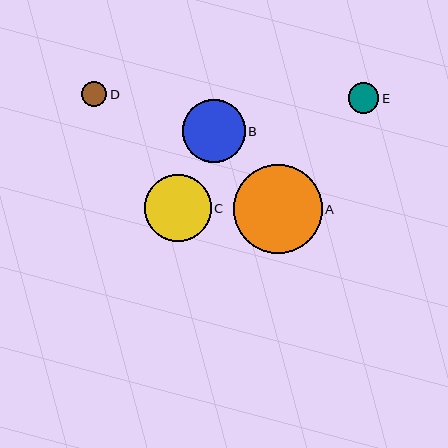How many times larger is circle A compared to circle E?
Circle A is approximately 2.9 times the size of circle E.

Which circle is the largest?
Circle A is the largest with a size of approximately 89 pixels.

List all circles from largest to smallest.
From largest to smallest: A, C, B, E, D.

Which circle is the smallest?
Circle D is the smallest with a size of approximately 25 pixels.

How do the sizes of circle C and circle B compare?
Circle C and circle B are approximately the same size.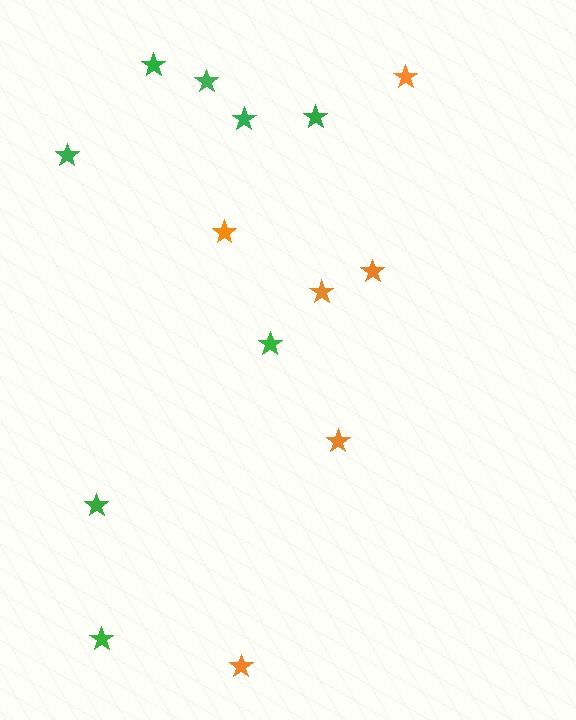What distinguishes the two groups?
There are 2 groups: one group of orange stars (6) and one group of green stars (8).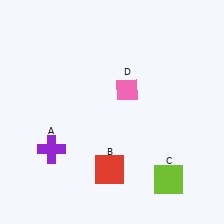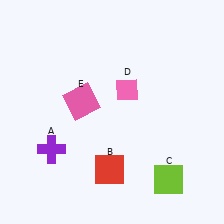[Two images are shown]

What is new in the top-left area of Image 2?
A pink square (E) was added in the top-left area of Image 2.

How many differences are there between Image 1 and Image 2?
There is 1 difference between the two images.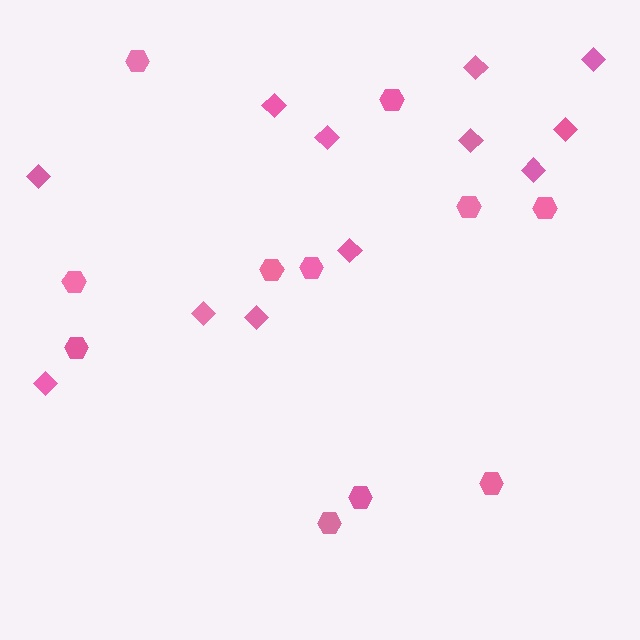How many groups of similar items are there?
There are 2 groups: one group of hexagons (11) and one group of diamonds (12).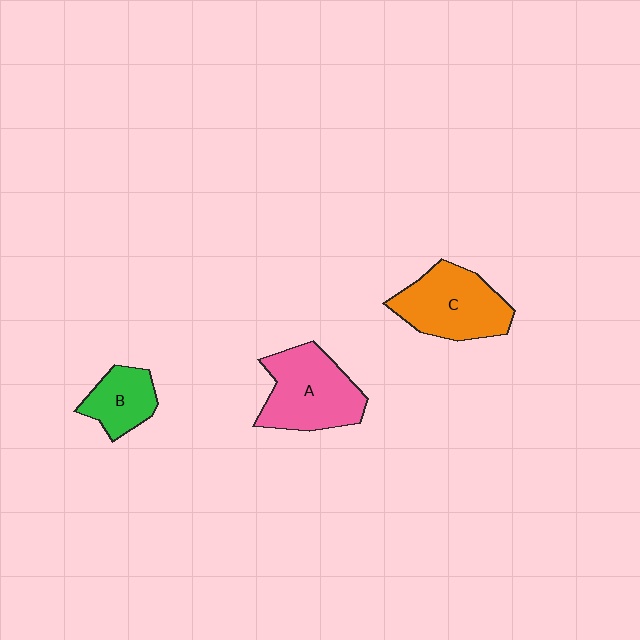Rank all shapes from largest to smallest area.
From largest to smallest: A (pink), C (orange), B (green).